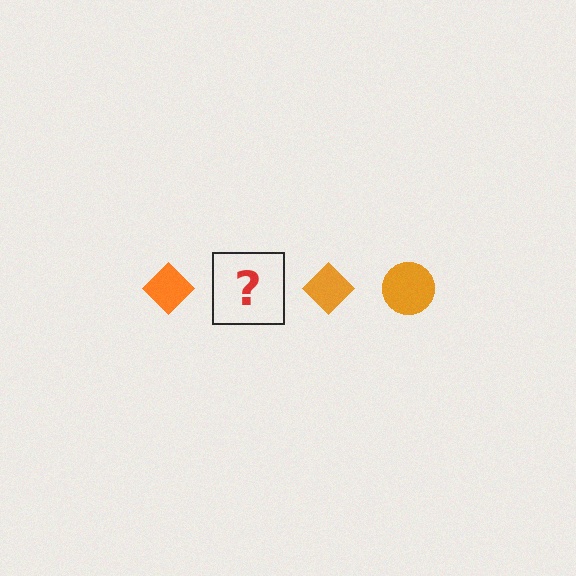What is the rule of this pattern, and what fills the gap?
The rule is that the pattern cycles through diamond, circle shapes in orange. The gap should be filled with an orange circle.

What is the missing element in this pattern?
The missing element is an orange circle.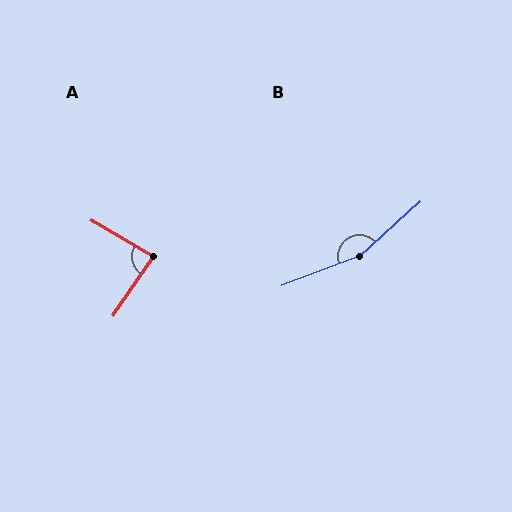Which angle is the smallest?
A, at approximately 86 degrees.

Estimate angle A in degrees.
Approximately 86 degrees.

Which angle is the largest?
B, at approximately 159 degrees.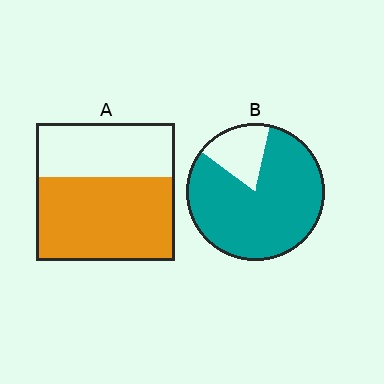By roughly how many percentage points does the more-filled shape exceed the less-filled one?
By roughly 20 percentage points (B over A).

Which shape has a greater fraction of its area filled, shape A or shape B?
Shape B.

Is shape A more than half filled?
Yes.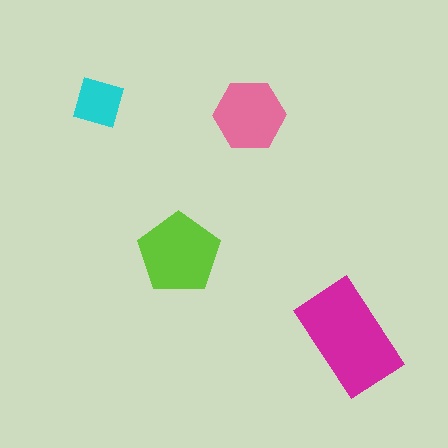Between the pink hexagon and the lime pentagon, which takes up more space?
The lime pentagon.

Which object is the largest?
The magenta rectangle.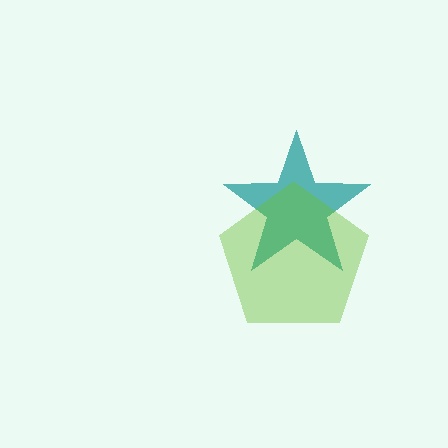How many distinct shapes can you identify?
There are 2 distinct shapes: a teal star, a lime pentagon.